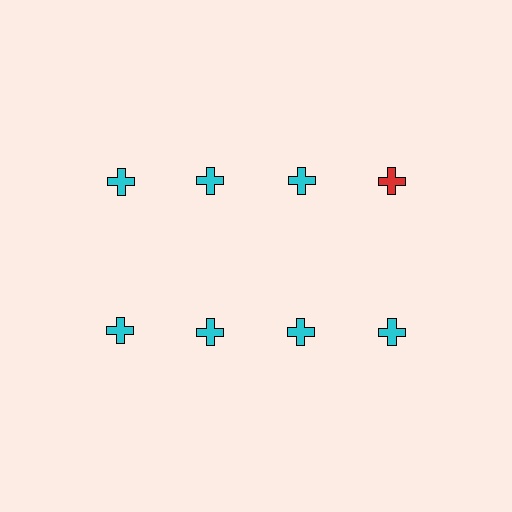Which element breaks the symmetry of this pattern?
The red cross in the top row, second from right column breaks the symmetry. All other shapes are cyan crosses.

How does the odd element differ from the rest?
It has a different color: red instead of cyan.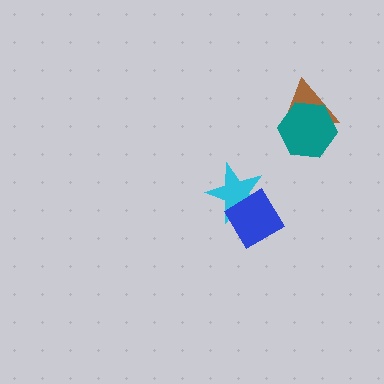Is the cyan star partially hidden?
Yes, it is partially covered by another shape.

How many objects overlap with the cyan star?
1 object overlaps with the cyan star.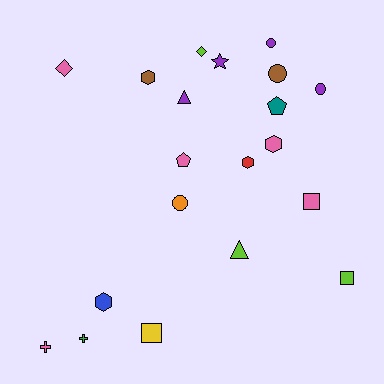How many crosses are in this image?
There are 2 crosses.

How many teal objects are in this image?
There is 1 teal object.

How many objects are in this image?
There are 20 objects.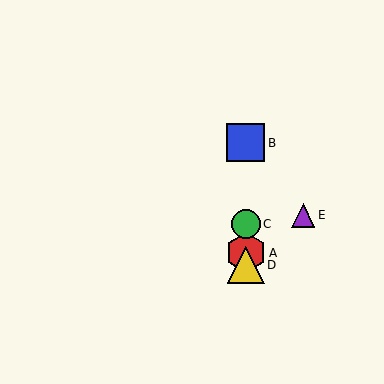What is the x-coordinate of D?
Object D is at x≈246.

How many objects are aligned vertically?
4 objects (A, B, C, D) are aligned vertically.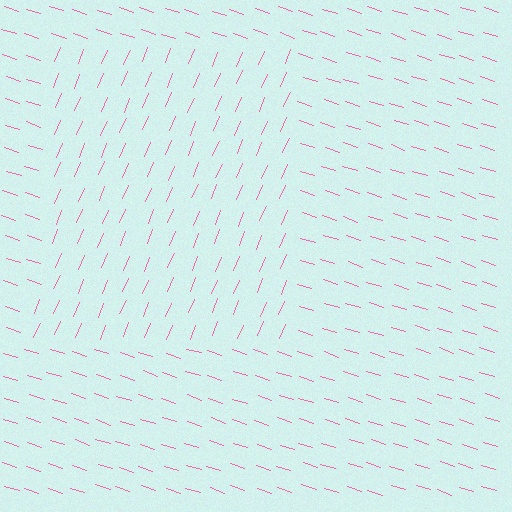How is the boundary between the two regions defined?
The boundary is defined purely by a change in line orientation (approximately 85 degrees difference). All lines are the same color and thickness.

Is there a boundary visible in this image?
Yes, there is a texture boundary formed by a change in line orientation.